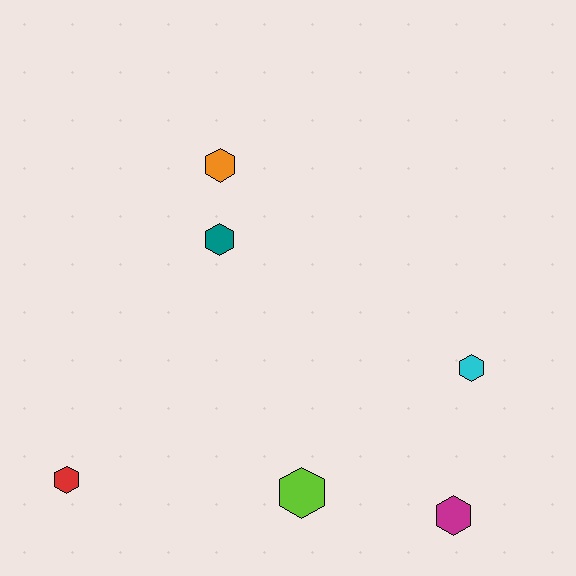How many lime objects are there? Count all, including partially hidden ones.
There is 1 lime object.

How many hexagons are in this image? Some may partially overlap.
There are 6 hexagons.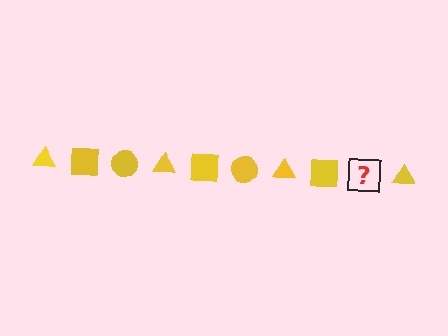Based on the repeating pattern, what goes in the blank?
The blank should be a yellow circle.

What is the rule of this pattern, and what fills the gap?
The rule is that the pattern cycles through triangle, square, circle shapes in yellow. The gap should be filled with a yellow circle.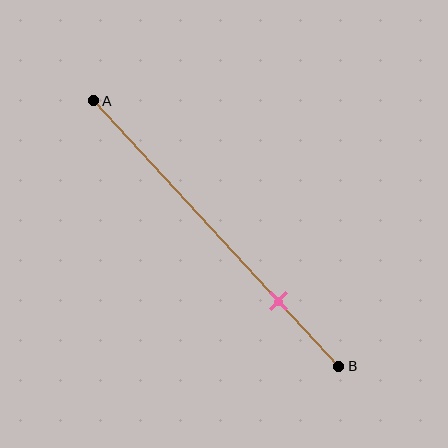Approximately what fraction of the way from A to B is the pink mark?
The pink mark is approximately 75% of the way from A to B.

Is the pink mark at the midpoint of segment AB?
No, the mark is at about 75% from A, not at the 50% midpoint.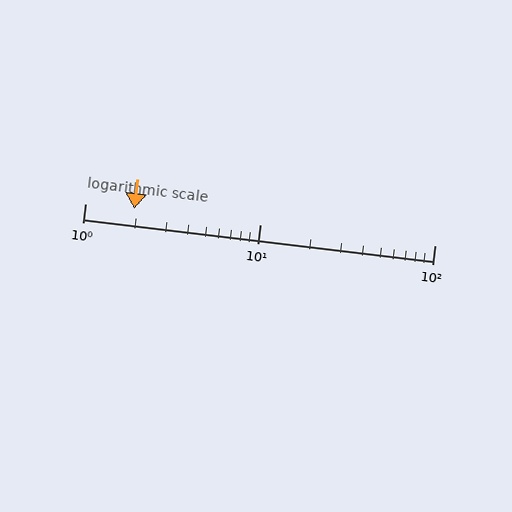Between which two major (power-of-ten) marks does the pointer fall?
The pointer is between 1 and 10.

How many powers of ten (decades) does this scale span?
The scale spans 2 decades, from 1 to 100.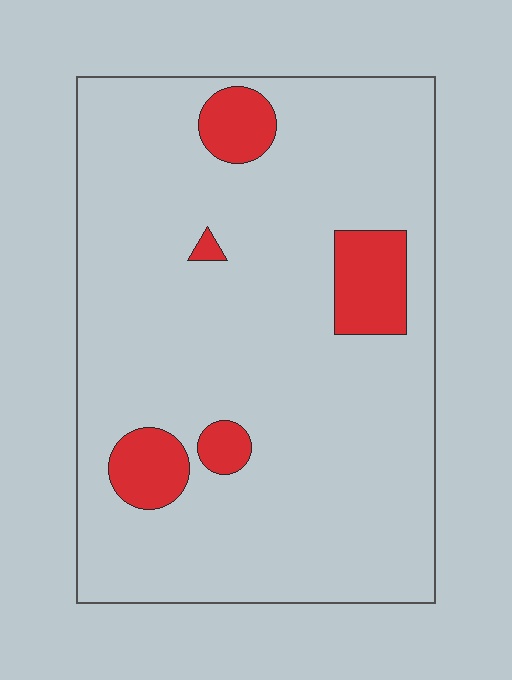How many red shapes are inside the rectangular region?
5.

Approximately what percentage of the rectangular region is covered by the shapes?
Approximately 10%.